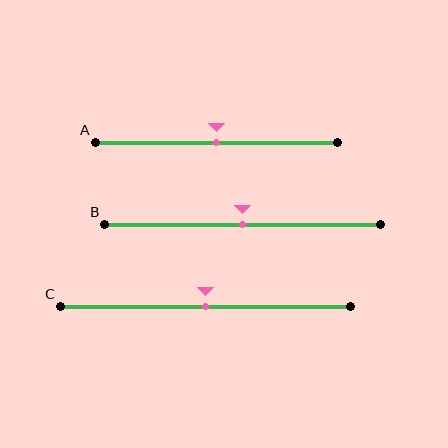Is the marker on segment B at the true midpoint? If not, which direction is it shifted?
Yes, the marker on segment B is at the true midpoint.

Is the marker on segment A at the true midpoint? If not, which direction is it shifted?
Yes, the marker on segment A is at the true midpoint.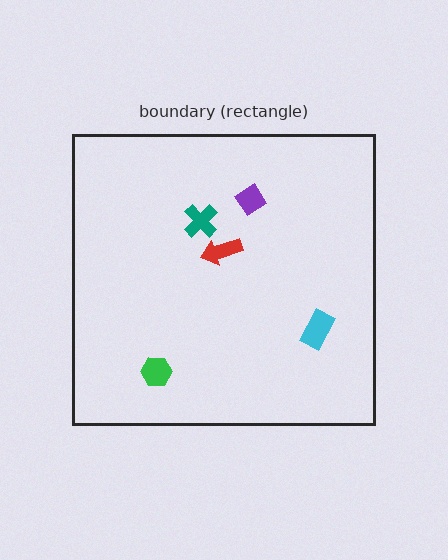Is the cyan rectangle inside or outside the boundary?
Inside.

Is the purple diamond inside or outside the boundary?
Inside.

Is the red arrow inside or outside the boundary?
Inside.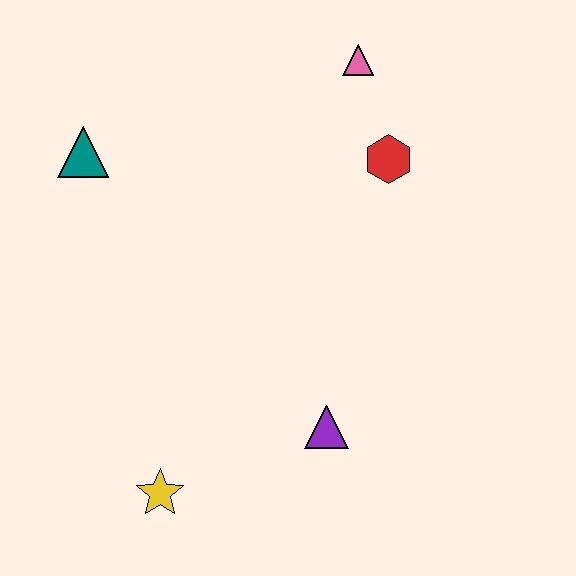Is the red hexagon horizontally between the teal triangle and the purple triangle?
No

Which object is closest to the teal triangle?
The pink triangle is closest to the teal triangle.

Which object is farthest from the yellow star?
The pink triangle is farthest from the yellow star.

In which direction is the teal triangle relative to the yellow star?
The teal triangle is above the yellow star.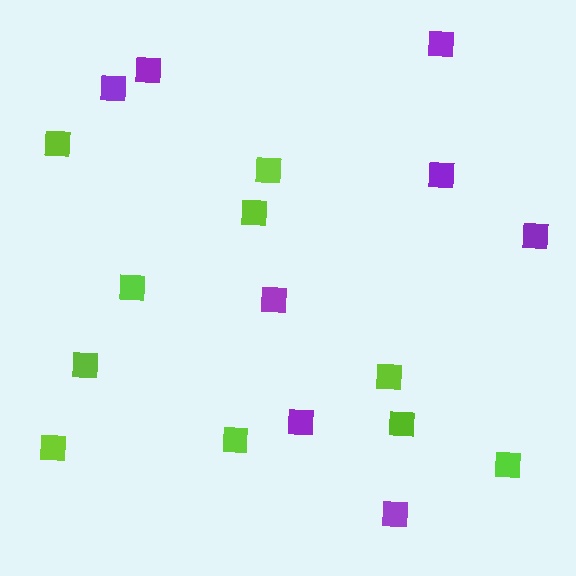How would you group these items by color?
There are 2 groups: one group of lime squares (10) and one group of purple squares (8).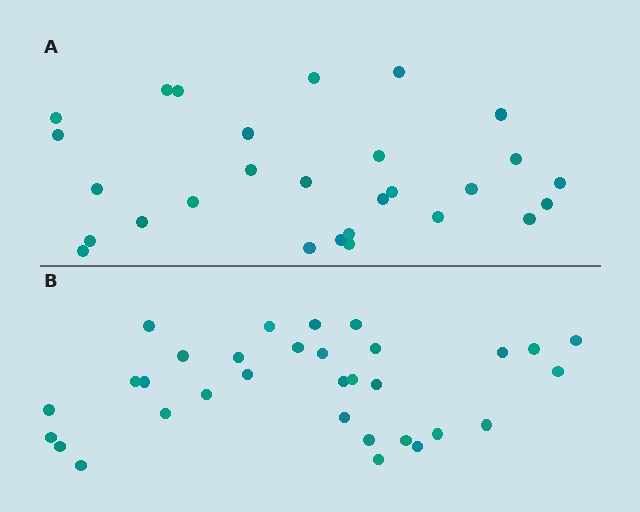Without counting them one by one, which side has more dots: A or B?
Region B (the bottom region) has more dots.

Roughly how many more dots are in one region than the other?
Region B has about 4 more dots than region A.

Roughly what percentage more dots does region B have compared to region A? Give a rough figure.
About 15% more.